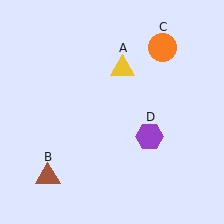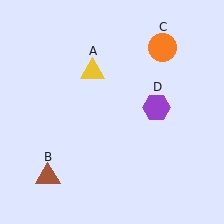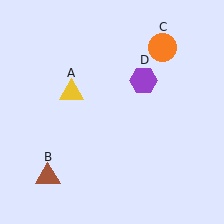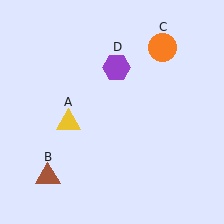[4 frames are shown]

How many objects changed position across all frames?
2 objects changed position: yellow triangle (object A), purple hexagon (object D).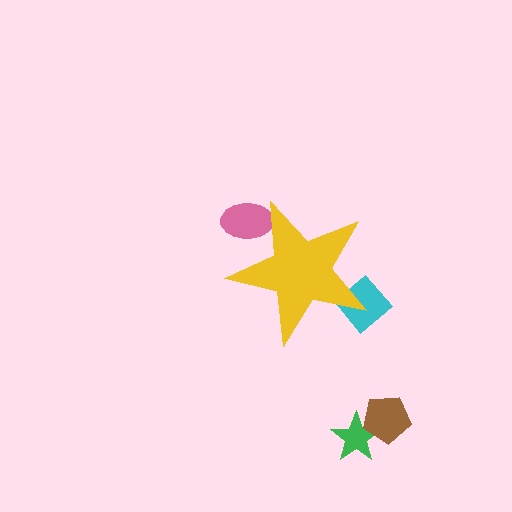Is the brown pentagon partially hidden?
No, the brown pentagon is fully visible.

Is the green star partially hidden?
No, the green star is fully visible.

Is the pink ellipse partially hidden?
Yes, the pink ellipse is partially hidden behind the yellow star.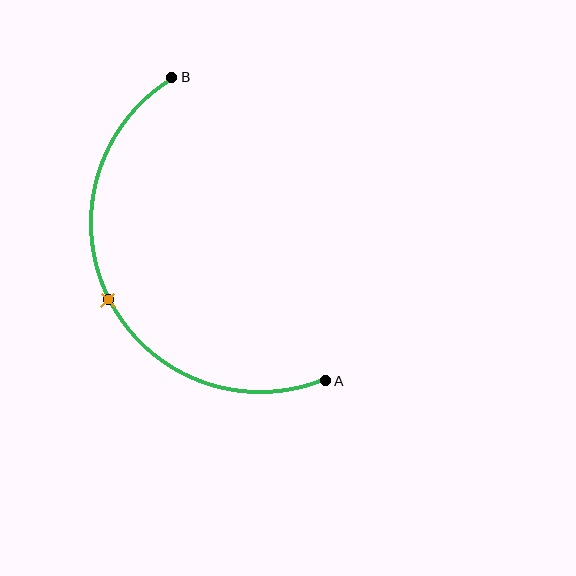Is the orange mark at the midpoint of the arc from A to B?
Yes. The orange mark lies on the arc at equal arc-length from both A and B — it is the arc midpoint.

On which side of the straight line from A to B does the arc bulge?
The arc bulges to the left of the straight line connecting A and B.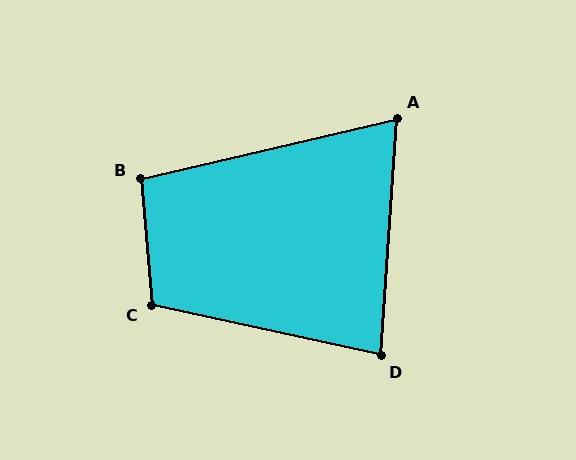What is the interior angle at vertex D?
Approximately 82 degrees (acute).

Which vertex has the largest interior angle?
C, at approximately 107 degrees.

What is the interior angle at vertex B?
Approximately 98 degrees (obtuse).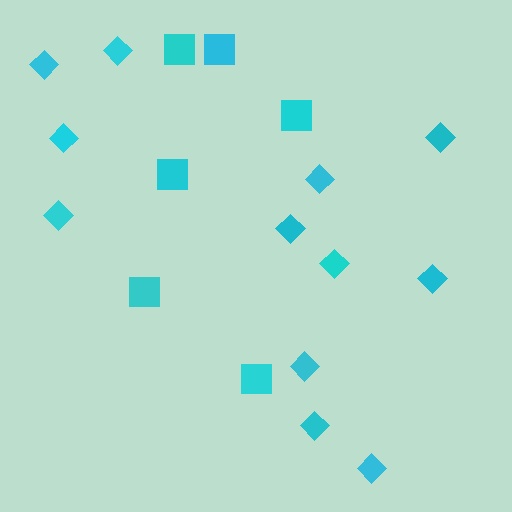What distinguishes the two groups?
There are 2 groups: one group of squares (6) and one group of diamonds (12).